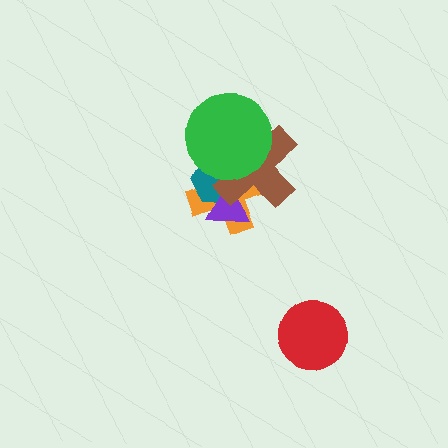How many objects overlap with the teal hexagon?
4 objects overlap with the teal hexagon.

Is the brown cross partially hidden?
Yes, it is partially covered by another shape.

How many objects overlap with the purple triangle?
3 objects overlap with the purple triangle.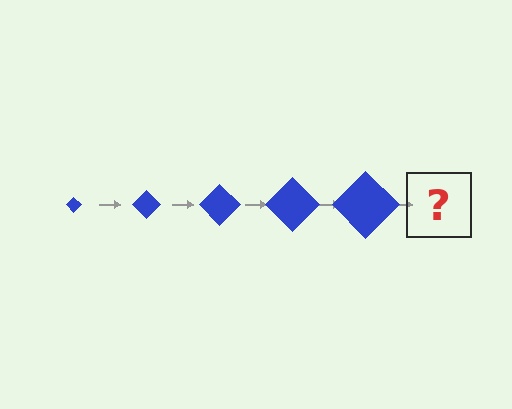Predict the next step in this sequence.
The next step is a blue diamond, larger than the previous one.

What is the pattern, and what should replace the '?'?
The pattern is that the diamond gets progressively larger each step. The '?' should be a blue diamond, larger than the previous one.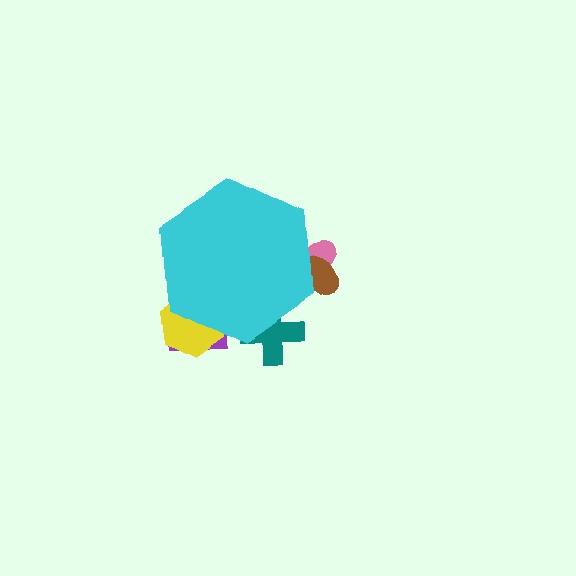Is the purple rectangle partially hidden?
Yes, the purple rectangle is partially hidden behind the cyan hexagon.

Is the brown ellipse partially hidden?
Yes, the brown ellipse is partially hidden behind the cyan hexagon.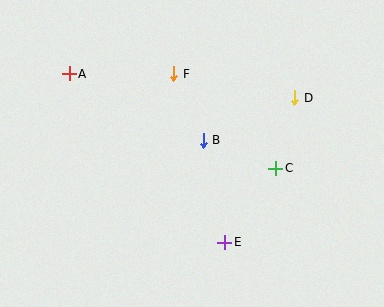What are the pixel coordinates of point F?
Point F is at (174, 74).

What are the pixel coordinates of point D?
Point D is at (295, 98).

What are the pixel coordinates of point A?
Point A is at (69, 74).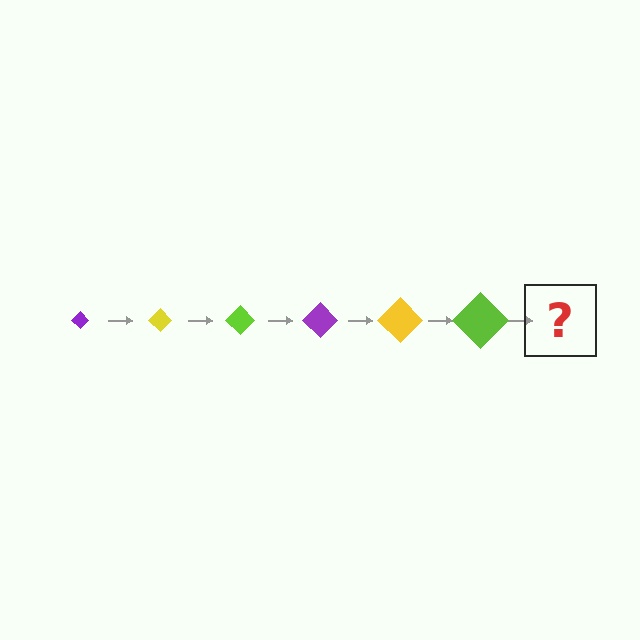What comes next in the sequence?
The next element should be a purple diamond, larger than the previous one.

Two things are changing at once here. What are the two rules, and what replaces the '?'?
The two rules are that the diamond grows larger each step and the color cycles through purple, yellow, and lime. The '?' should be a purple diamond, larger than the previous one.